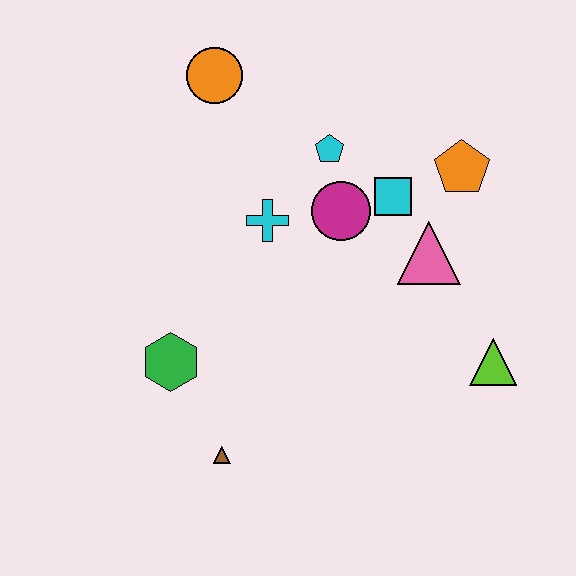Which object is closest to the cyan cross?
The magenta circle is closest to the cyan cross.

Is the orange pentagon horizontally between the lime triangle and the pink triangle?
Yes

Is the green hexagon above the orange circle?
No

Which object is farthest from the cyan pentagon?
The brown triangle is farthest from the cyan pentagon.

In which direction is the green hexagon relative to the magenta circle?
The green hexagon is to the left of the magenta circle.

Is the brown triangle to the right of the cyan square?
No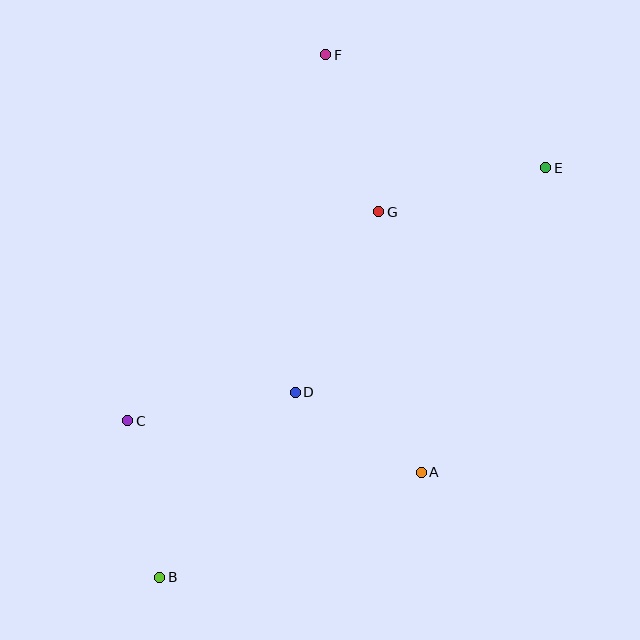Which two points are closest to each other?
Points A and D are closest to each other.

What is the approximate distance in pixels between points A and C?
The distance between A and C is approximately 298 pixels.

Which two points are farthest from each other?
Points B and E are farthest from each other.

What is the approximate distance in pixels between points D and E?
The distance between D and E is approximately 336 pixels.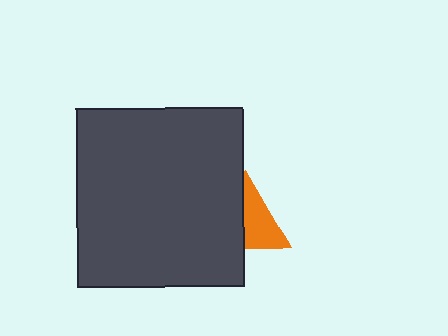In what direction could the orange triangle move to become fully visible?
The orange triangle could move right. That would shift it out from behind the dark gray rectangle entirely.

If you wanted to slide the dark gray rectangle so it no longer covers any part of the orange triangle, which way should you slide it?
Slide it left — that is the most direct way to separate the two shapes.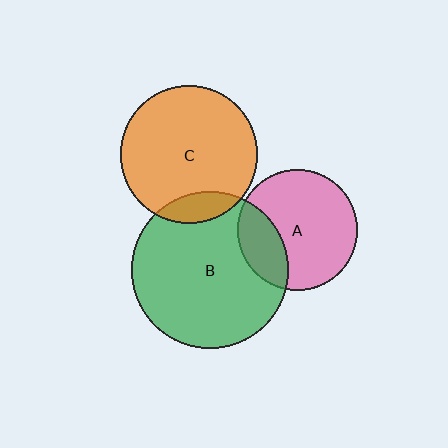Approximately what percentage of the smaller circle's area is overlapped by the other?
Approximately 10%.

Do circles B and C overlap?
Yes.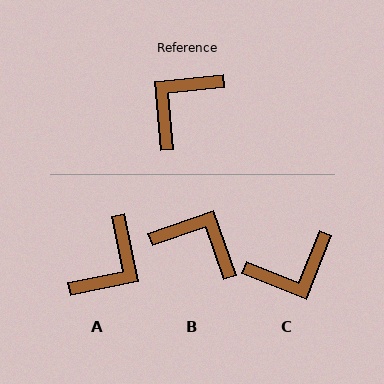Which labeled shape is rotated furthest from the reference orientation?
A, about 174 degrees away.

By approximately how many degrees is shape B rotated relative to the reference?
Approximately 76 degrees clockwise.